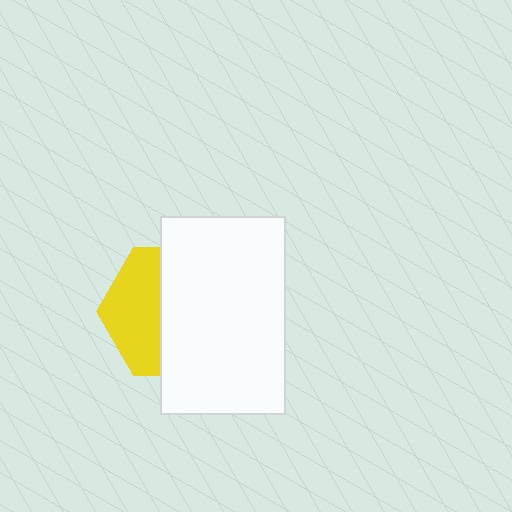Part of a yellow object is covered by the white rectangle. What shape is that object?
It is a hexagon.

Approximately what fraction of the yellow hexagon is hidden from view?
Roughly 60% of the yellow hexagon is hidden behind the white rectangle.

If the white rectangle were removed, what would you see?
You would see the complete yellow hexagon.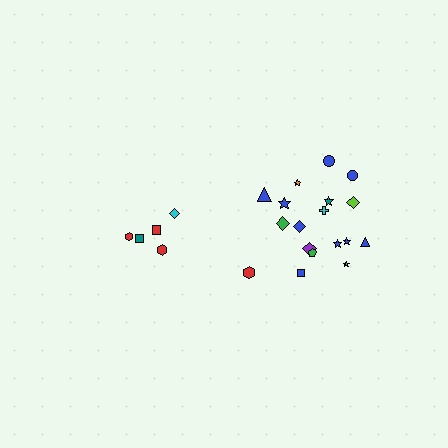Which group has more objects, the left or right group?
The right group.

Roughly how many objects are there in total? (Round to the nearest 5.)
Roughly 25 objects in total.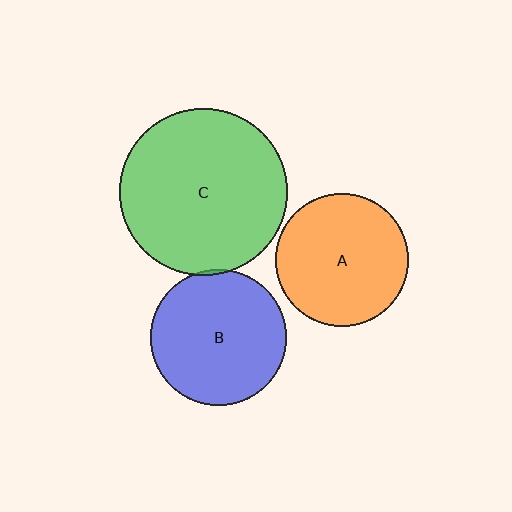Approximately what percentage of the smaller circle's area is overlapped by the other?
Approximately 5%.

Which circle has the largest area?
Circle C (green).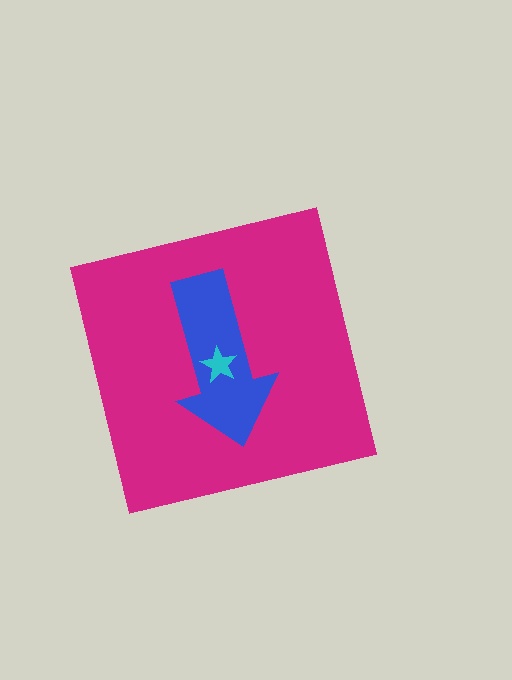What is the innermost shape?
The cyan star.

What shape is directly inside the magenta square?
The blue arrow.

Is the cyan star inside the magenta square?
Yes.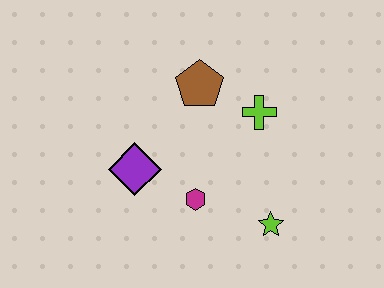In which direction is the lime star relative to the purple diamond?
The lime star is to the right of the purple diamond.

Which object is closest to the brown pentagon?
The lime cross is closest to the brown pentagon.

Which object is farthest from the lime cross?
The purple diamond is farthest from the lime cross.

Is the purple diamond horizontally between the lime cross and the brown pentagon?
No